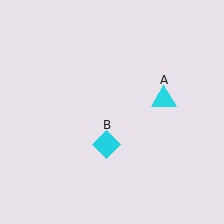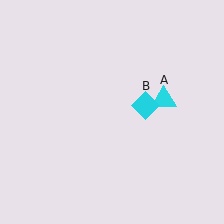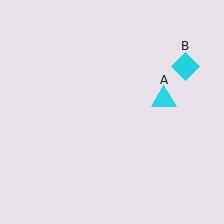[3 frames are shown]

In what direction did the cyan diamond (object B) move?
The cyan diamond (object B) moved up and to the right.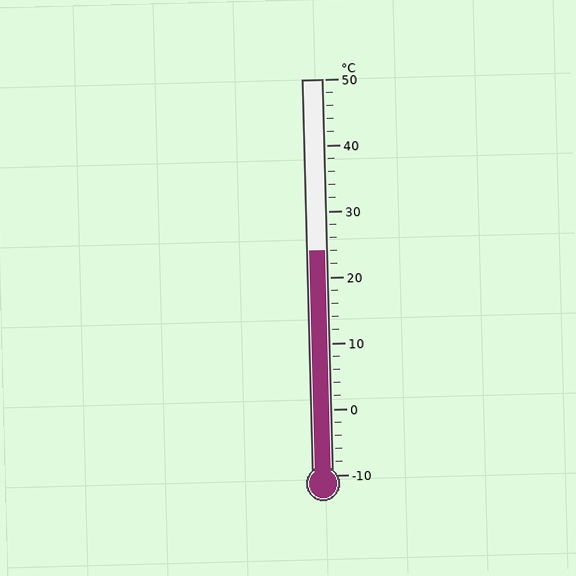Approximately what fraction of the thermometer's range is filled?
The thermometer is filled to approximately 55% of its range.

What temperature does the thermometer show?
The thermometer shows approximately 24°C.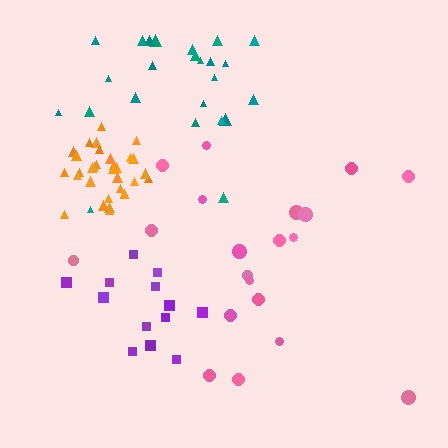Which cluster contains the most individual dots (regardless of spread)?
Orange (32).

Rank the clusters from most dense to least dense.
orange, purple, teal, pink.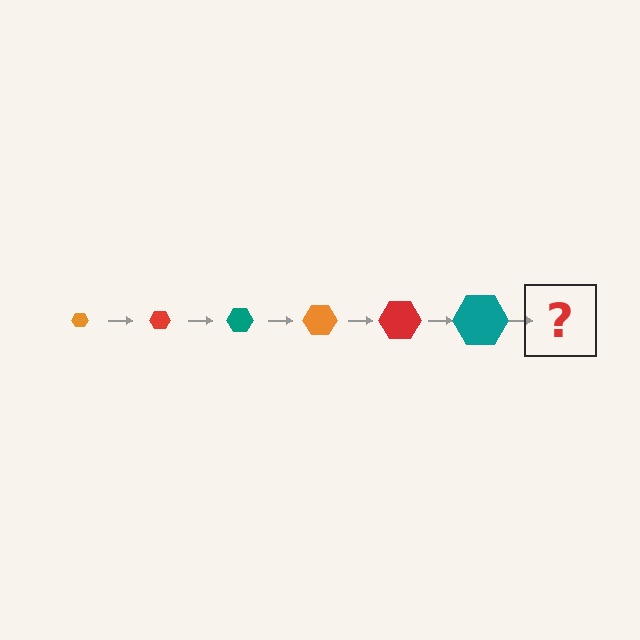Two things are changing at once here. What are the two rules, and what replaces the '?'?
The two rules are that the hexagon grows larger each step and the color cycles through orange, red, and teal. The '?' should be an orange hexagon, larger than the previous one.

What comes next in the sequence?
The next element should be an orange hexagon, larger than the previous one.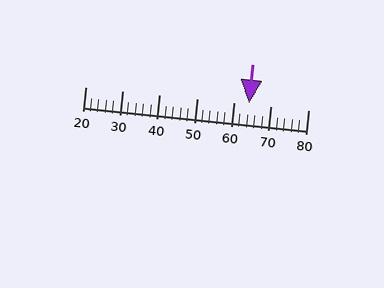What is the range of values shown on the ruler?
The ruler shows values from 20 to 80.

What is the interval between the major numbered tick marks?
The major tick marks are spaced 10 units apart.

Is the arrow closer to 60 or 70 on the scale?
The arrow is closer to 60.